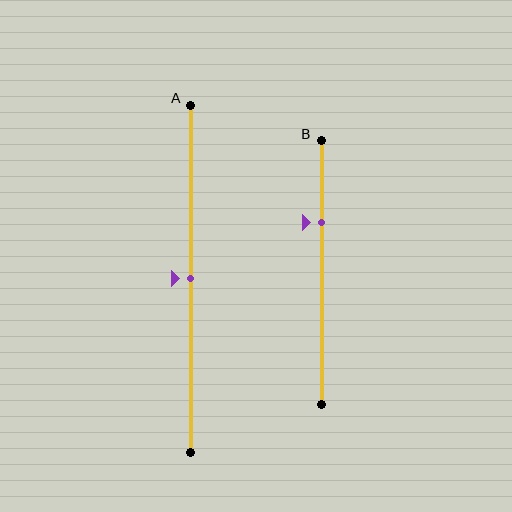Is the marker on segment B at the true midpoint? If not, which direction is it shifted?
No, the marker on segment B is shifted upward by about 19% of the segment length.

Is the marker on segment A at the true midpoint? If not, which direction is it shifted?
Yes, the marker on segment A is at the true midpoint.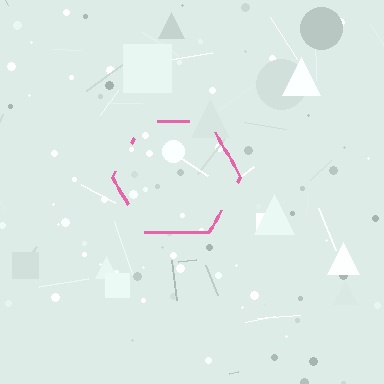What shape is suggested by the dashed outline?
The dashed outline suggests a hexagon.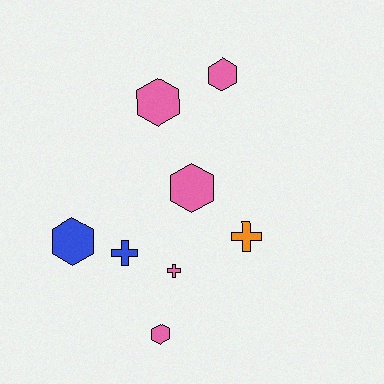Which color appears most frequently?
Pink, with 5 objects.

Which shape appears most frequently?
Hexagon, with 5 objects.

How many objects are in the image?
There are 8 objects.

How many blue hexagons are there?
There is 1 blue hexagon.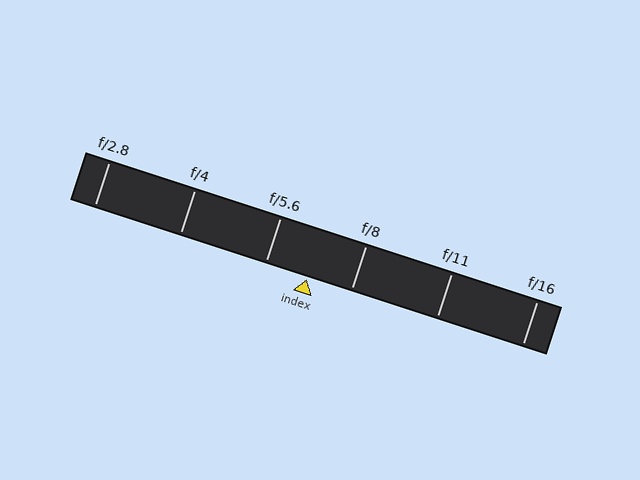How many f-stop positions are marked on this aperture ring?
There are 6 f-stop positions marked.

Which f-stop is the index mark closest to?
The index mark is closest to f/5.6.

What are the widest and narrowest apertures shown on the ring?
The widest aperture shown is f/2.8 and the narrowest is f/16.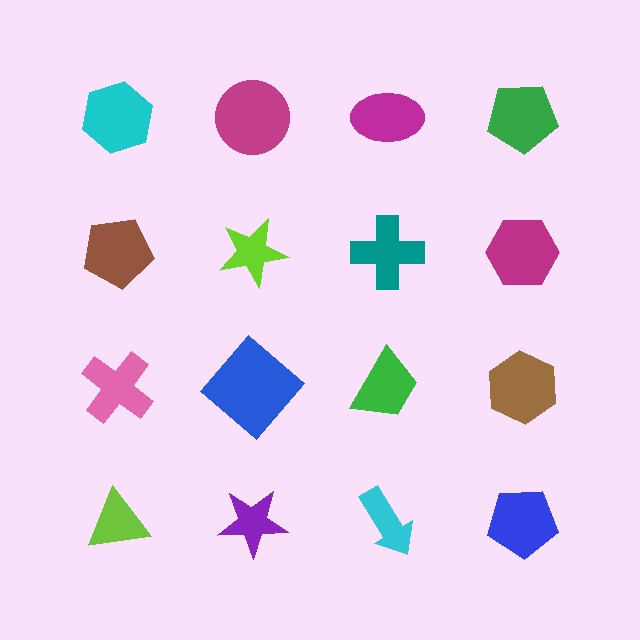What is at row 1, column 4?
A green pentagon.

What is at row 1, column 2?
A magenta circle.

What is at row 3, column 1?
A pink cross.